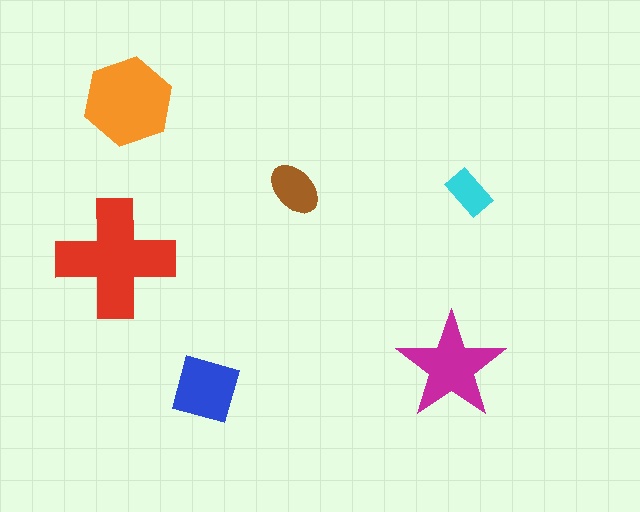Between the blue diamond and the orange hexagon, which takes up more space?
The orange hexagon.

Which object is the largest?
The red cross.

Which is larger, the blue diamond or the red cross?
The red cross.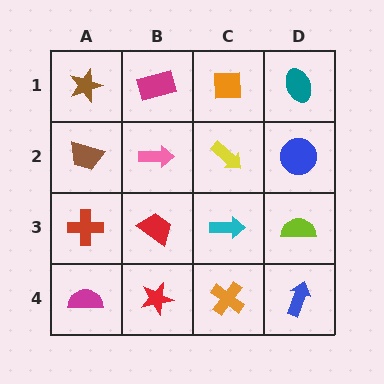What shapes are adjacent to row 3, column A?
A brown trapezoid (row 2, column A), a magenta semicircle (row 4, column A), a red trapezoid (row 3, column B).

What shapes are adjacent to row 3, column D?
A blue circle (row 2, column D), a blue arrow (row 4, column D), a cyan arrow (row 3, column C).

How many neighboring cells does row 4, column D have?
2.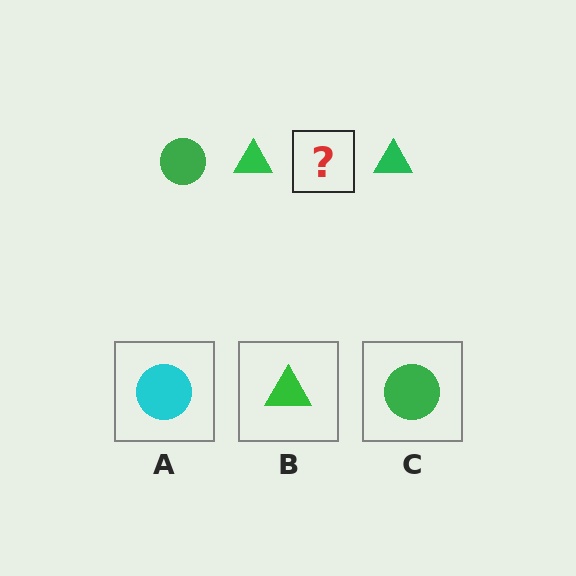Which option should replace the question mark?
Option C.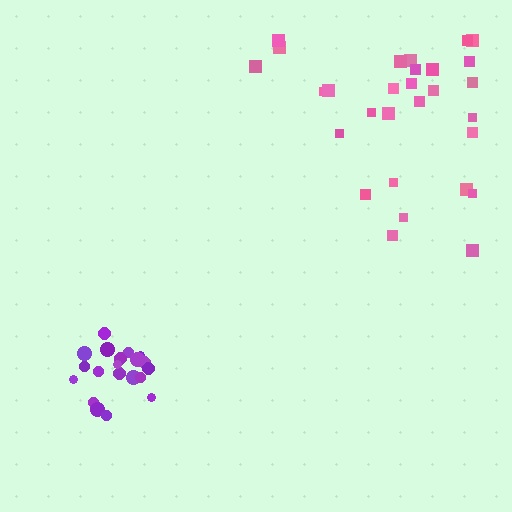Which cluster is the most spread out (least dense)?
Pink.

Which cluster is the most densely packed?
Purple.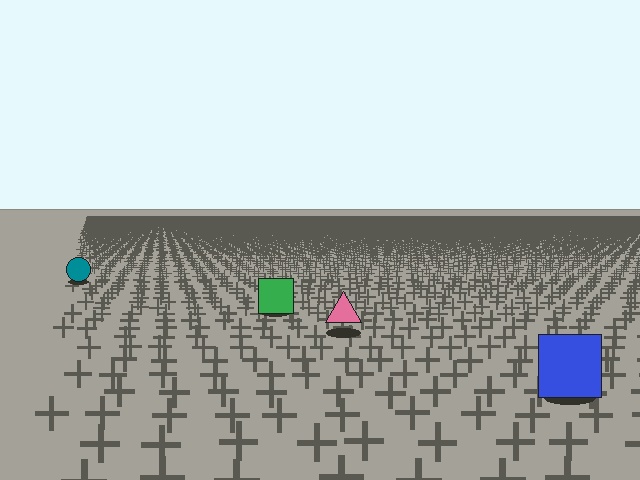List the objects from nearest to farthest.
From nearest to farthest: the blue square, the pink triangle, the green square, the teal circle.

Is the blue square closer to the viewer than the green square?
Yes. The blue square is closer — you can tell from the texture gradient: the ground texture is coarser near it.